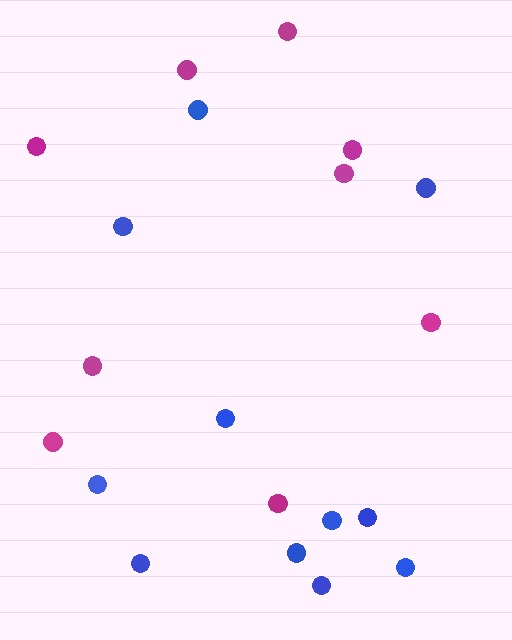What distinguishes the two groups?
There are 2 groups: one group of blue circles (11) and one group of magenta circles (9).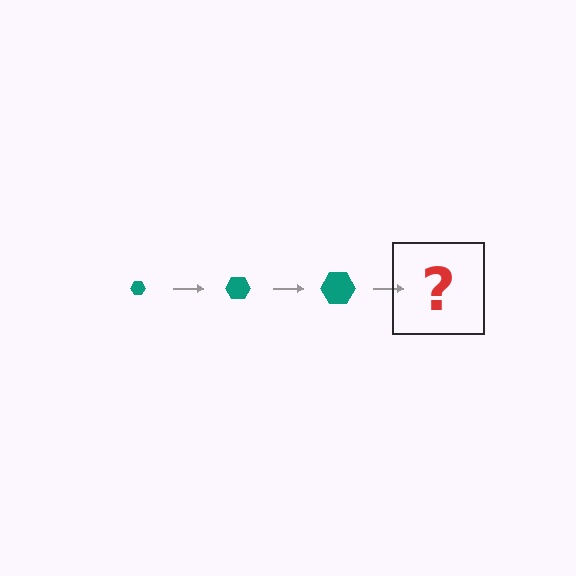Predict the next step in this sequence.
The next step is a teal hexagon, larger than the previous one.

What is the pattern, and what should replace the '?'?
The pattern is that the hexagon gets progressively larger each step. The '?' should be a teal hexagon, larger than the previous one.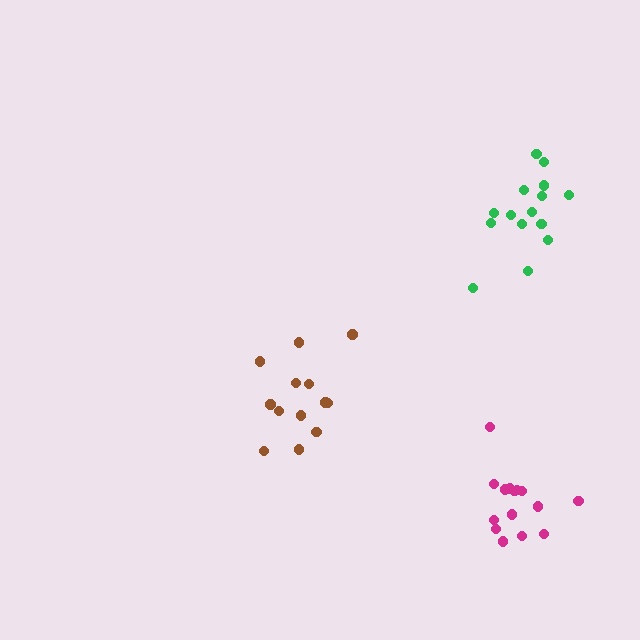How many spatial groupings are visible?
There are 3 spatial groupings.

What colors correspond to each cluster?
The clusters are colored: green, magenta, brown.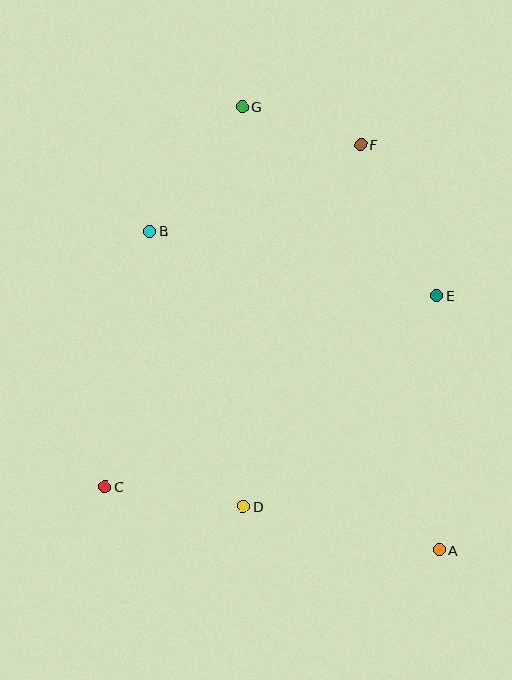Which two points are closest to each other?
Points F and G are closest to each other.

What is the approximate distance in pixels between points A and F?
The distance between A and F is approximately 413 pixels.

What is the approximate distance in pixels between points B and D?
The distance between B and D is approximately 290 pixels.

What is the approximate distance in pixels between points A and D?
The distance between A and D is approximately 201 pixels.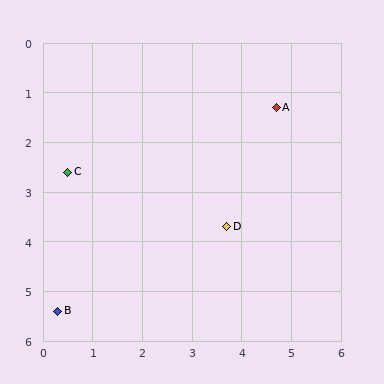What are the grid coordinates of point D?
Point D is at approximately (3.7, 3.7).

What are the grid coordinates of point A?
Point A is at approximately (4.7, 1.3).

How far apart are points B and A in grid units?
Points B and A are about 6.0 grid units apart.